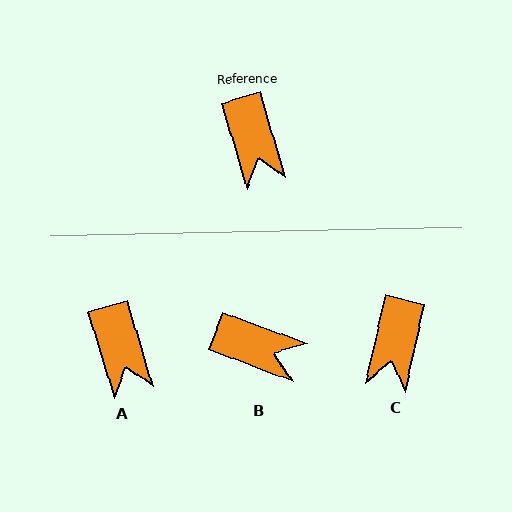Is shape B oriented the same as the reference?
No, it is off by about 53 degrees.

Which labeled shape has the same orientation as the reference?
A.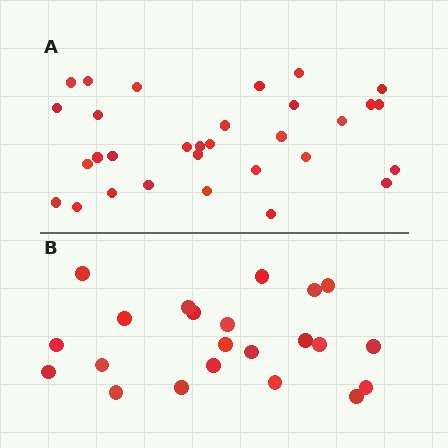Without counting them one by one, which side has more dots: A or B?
Region A (the top region) has more dots.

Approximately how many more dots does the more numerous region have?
Region A has roughly 8 or so more dots than region B.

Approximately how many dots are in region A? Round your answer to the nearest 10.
About 30 dots. (The exact count is 31, which rounds to 30.)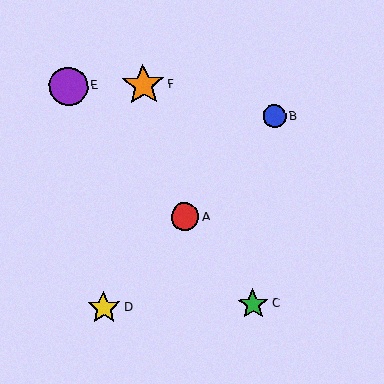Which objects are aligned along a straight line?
Objects A, B, D are aligned along a straight line.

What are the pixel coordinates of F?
Object F is at (143, 85).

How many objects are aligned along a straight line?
3 objects (A, B, D) are aligned along a straight line.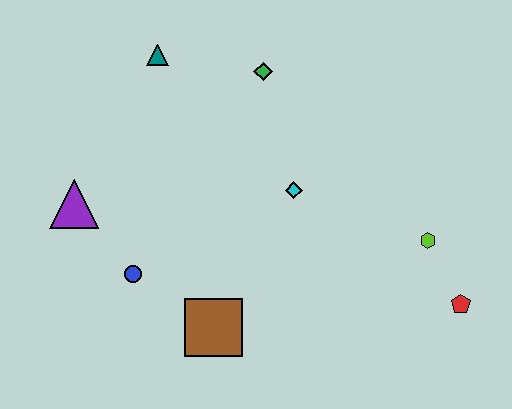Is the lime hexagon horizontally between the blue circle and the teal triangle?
No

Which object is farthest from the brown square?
The teal triangle is farthest from the brown square.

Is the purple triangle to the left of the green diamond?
Yes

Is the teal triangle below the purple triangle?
No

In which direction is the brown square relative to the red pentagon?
The brown square is to the left of the red pentagon.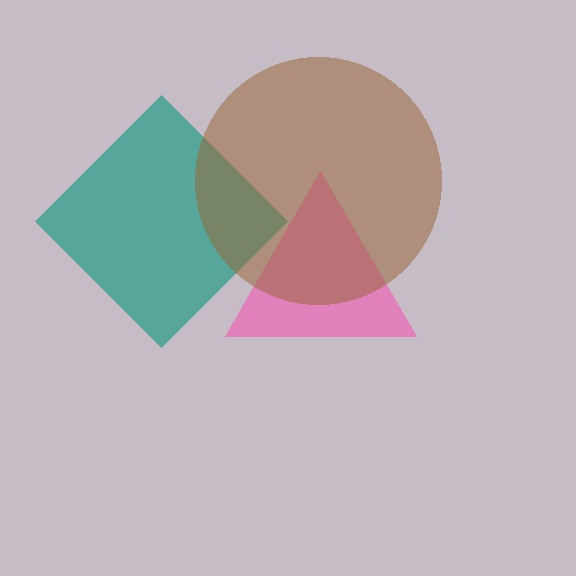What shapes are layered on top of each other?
The layered shapes are: a pink triangle, a teal diamond, a brown circle.